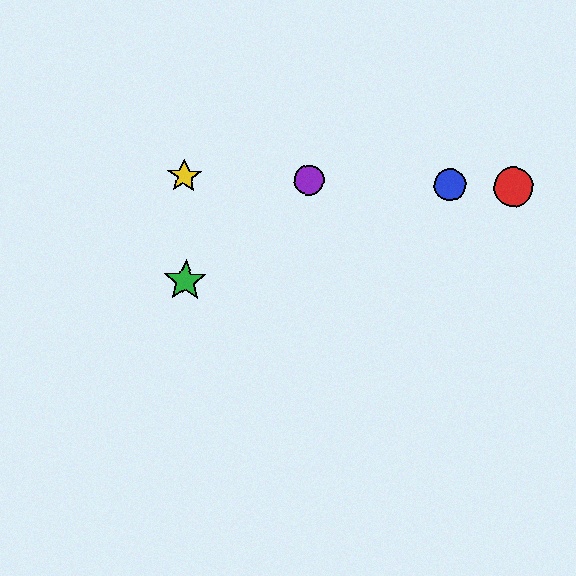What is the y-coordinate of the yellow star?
The yellow star is at y≈176.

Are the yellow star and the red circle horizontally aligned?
Yes, both are at y≈176.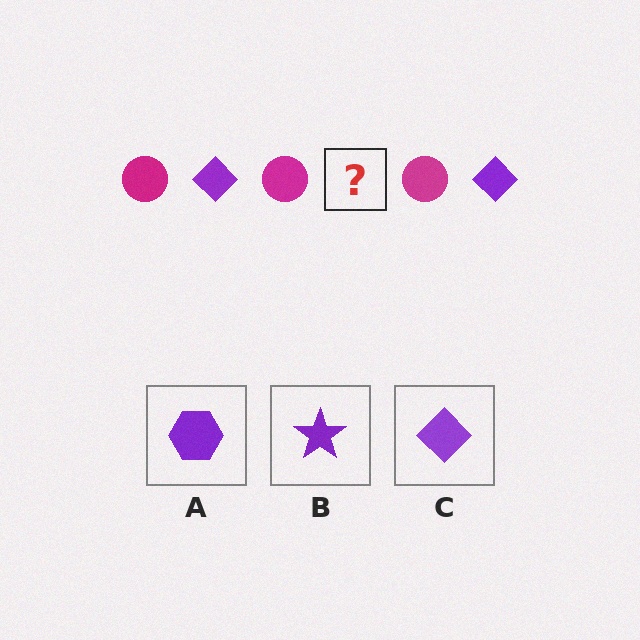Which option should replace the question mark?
Option C.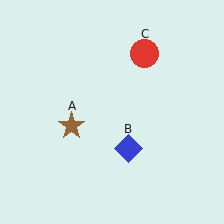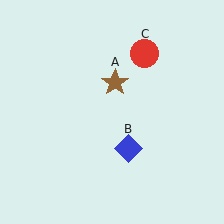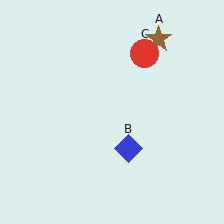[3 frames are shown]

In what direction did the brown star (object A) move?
The brown star (object A) moved up and to the right.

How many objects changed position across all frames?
1 object changed position: brown star (object A).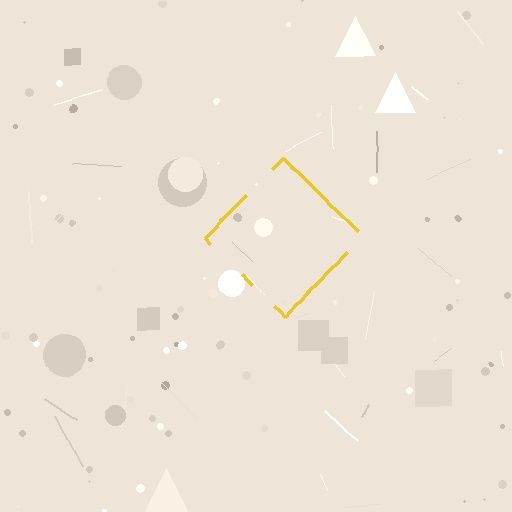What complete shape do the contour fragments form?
The contour fragments form a diamond.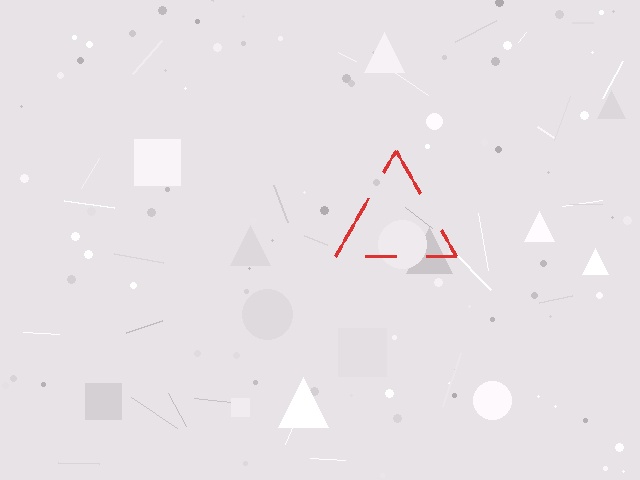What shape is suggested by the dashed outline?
The dashed outline suggests a triangle.